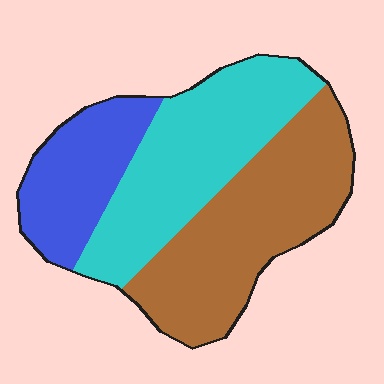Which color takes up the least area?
Blue, at roughly 20%.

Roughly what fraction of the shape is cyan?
Cyan covers 37% of the shape.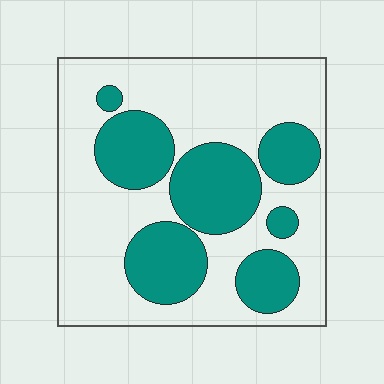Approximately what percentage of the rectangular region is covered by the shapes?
Approximately 35%.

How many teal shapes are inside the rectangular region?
7.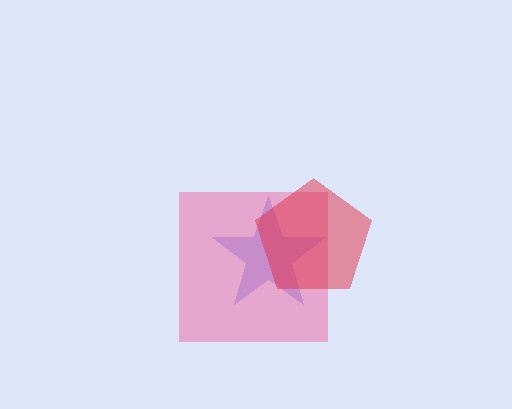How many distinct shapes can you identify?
There are 3 distinct shapes: a blue star, a pink square, a red pentagon.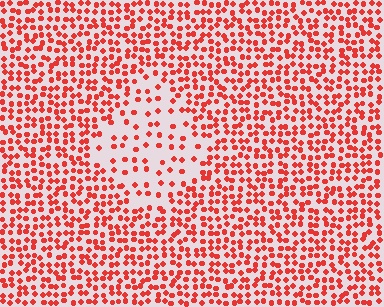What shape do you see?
I see a diamond.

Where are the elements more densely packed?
The elements are more densely packed outside the diamond boundary.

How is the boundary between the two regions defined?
The boundary is defined by a change in element density (approximately 2.4x ratio). All elements are the same color, size, and shape.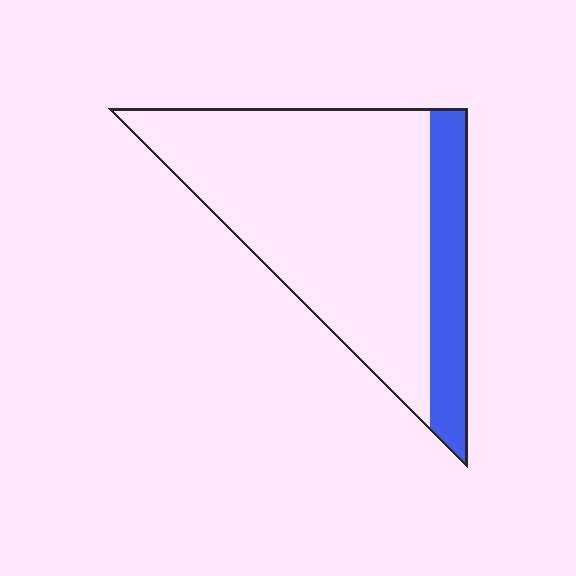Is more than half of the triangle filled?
No.